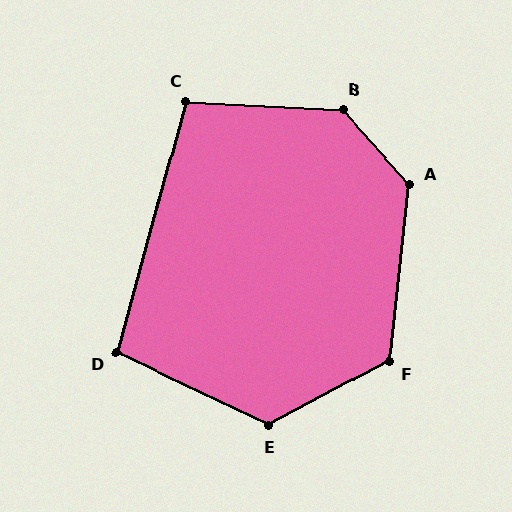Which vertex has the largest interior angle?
B, at approximately 135 degrees.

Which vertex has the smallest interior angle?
D, at approximately 100 degrees.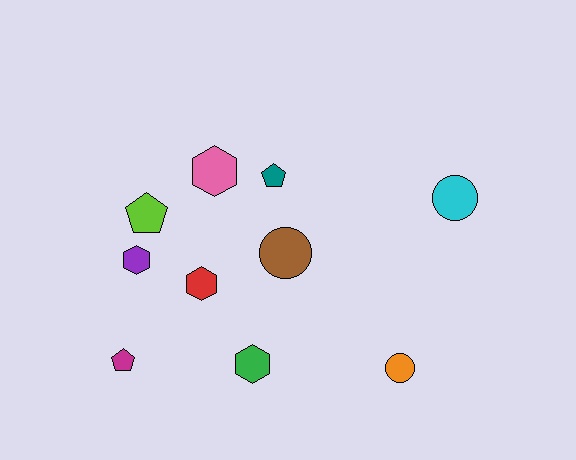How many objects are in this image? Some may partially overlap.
There are 10 objects.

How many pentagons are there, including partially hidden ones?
There are 3 pentagons.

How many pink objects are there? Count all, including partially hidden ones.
There is 1 pink object.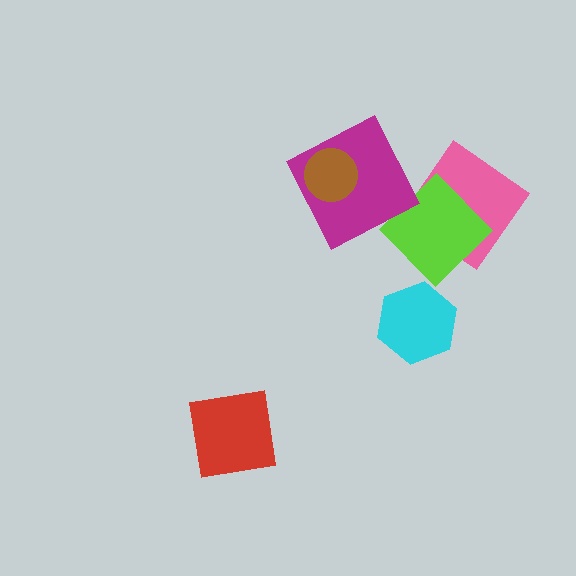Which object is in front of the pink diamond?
The lime diamond is in front of the pink diamond.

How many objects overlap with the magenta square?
1 object overlaps with the magenta square.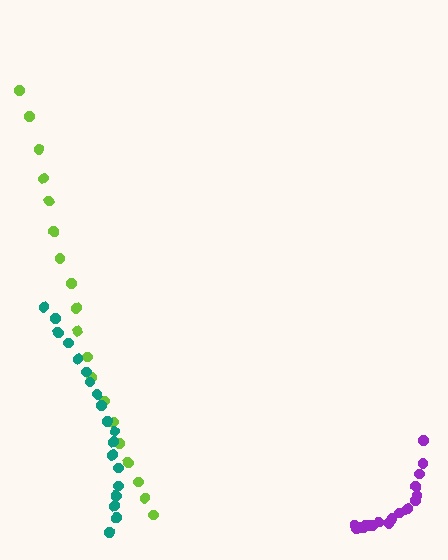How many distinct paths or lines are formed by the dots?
There are 3 distinct paths.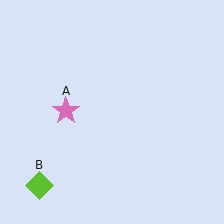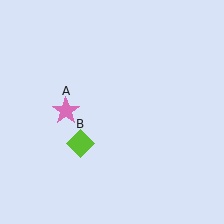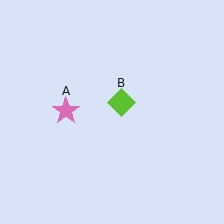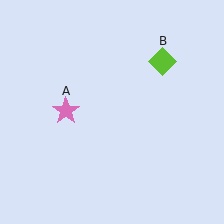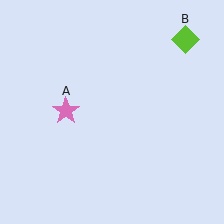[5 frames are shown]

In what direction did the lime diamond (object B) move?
The lime diamond (object B) moved up and to the right.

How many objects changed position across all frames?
1 object changed position: lime diamond (object B).